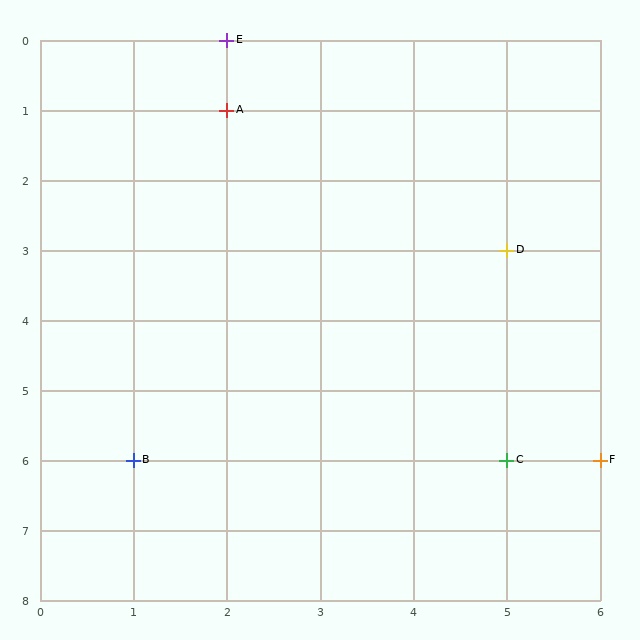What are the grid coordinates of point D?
Point D is at grid coordinates (5, 3).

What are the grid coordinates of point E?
Point E is at grid coordinates (2, 0).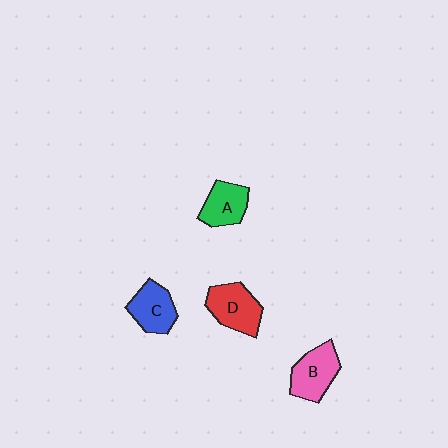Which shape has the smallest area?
Shape A (green).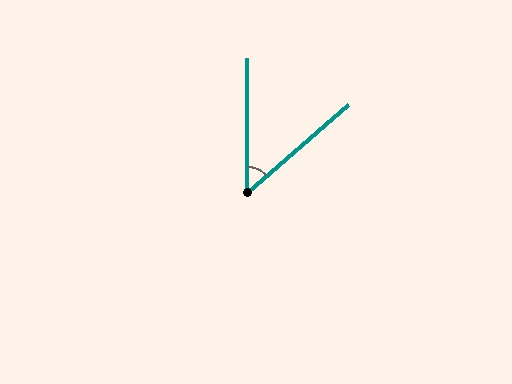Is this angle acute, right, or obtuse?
It is acute.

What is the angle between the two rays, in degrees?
Approximately 49 degrees.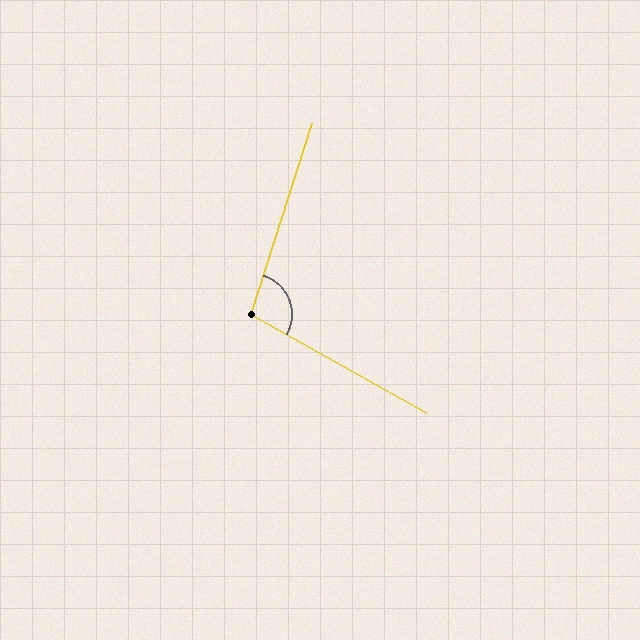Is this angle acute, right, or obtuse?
It is obtuse.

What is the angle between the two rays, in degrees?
Approximately 102 degrees.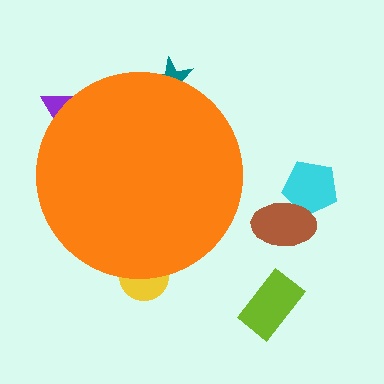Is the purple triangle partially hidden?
Yes, the purple triangle is partially hidden behind the orange circle.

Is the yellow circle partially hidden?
Yes, the yellow circle is partially hidden behind the orange circle.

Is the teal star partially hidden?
Yes, the teal star is partially hidden behind the orange circle.